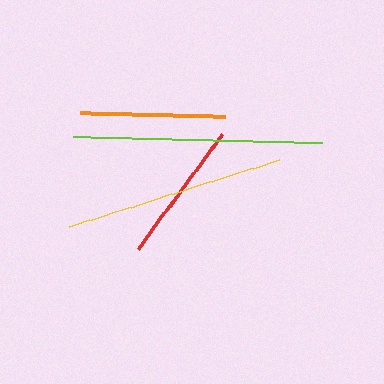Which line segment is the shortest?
The red line is the shortest at approximately 143 pixels.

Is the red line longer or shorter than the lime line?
The lime line is longer than the red line.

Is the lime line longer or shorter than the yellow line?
The lime line is longer than the yellow line.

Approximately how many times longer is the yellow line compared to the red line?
The yellow line is approximately 1.5 times the length of the red line.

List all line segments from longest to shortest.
From longest to shortest: lime, yellow, orange, red.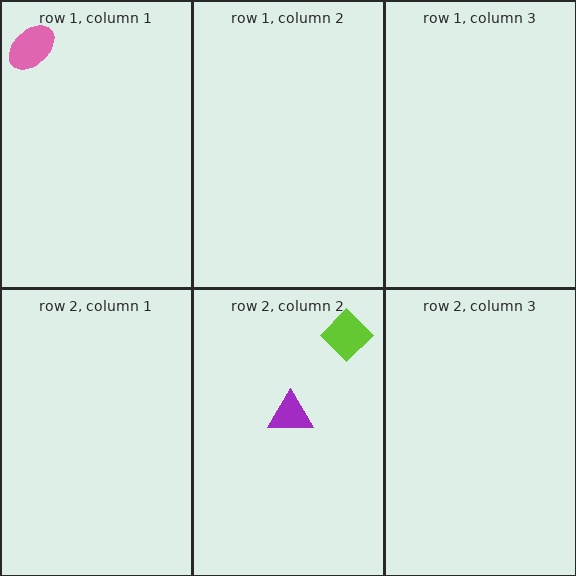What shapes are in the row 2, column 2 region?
The purple triangle, the lime diamond.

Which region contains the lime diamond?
The row 2, column 2 region.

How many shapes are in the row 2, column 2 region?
2.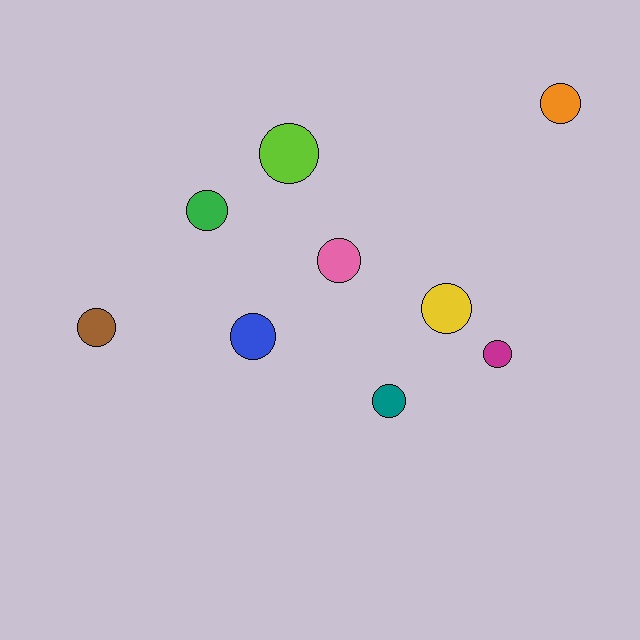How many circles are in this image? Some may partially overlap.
There are 9 circles.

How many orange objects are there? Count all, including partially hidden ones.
There is 1 orange object.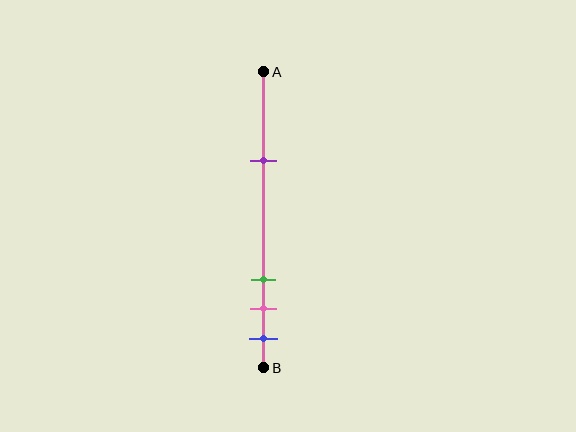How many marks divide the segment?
There are 4 marks dividing the segment.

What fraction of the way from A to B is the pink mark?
The pink mark is approximately 80% (0.8) of the way from A to B.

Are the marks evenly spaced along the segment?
No, the marks are not evenly spaced.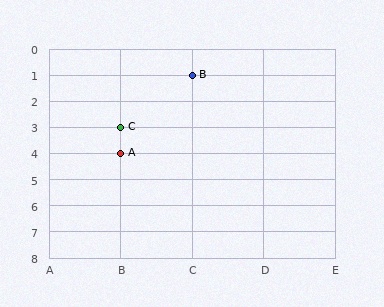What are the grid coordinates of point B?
Point B is at grid coordinates (C, 1).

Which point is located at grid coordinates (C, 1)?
Point B is at (C, 1).